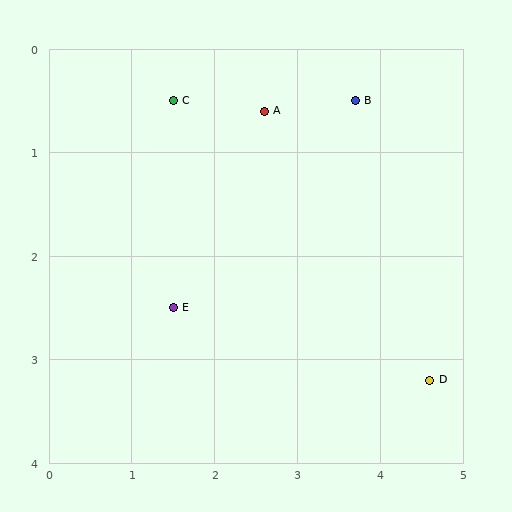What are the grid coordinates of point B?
Point B is at approximately (3.7, 0.5).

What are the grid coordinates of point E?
Point E is at approximately (1.5, 2.5).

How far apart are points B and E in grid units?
Points B and E are about 3.0 grid units apart.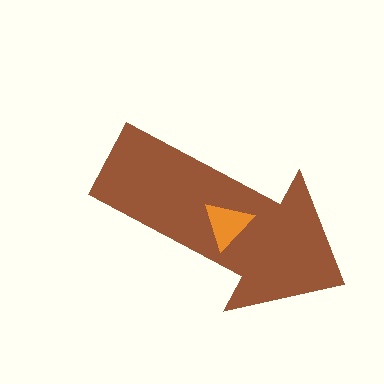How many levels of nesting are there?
2.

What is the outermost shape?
The brown arrow.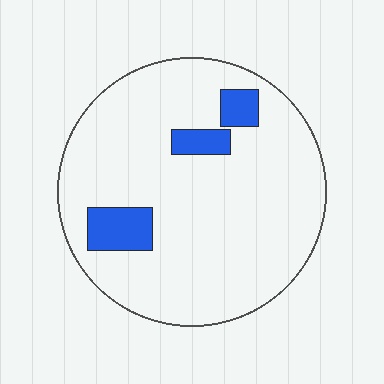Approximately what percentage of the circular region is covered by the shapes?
Approximately 10%.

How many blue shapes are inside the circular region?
3.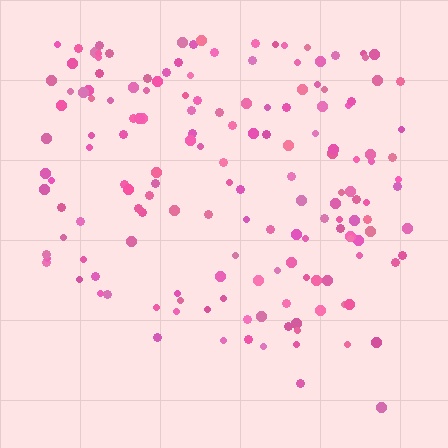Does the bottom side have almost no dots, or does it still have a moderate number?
Still a moderate number, just noticeably fewer than the top.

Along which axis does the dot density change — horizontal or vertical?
Vertical.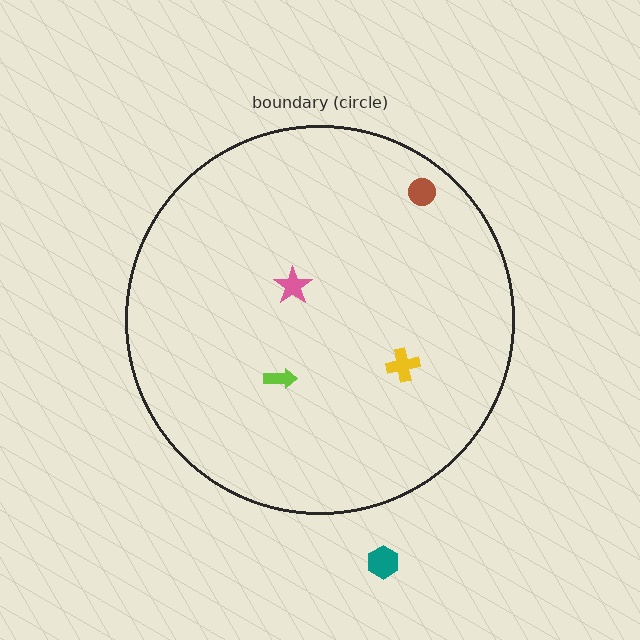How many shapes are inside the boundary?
4 inside, 1 outside.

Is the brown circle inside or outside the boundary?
Inside.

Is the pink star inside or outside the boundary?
Inside.